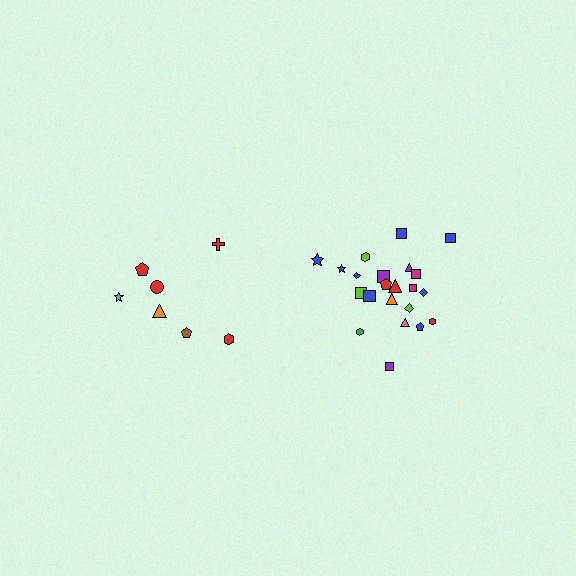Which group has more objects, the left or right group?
The right group.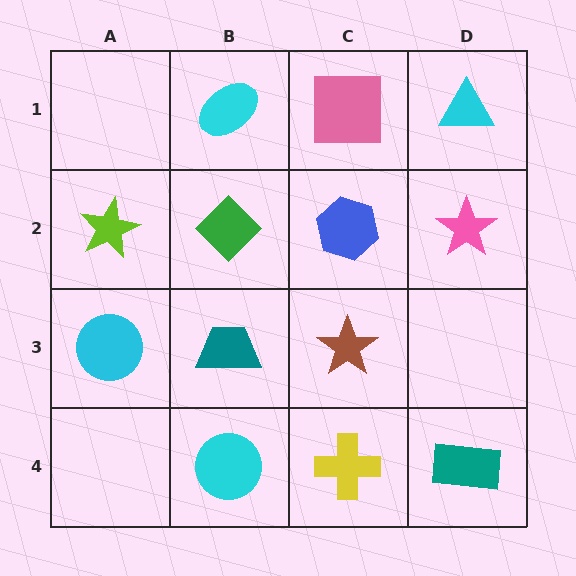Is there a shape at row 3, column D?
No, that cell is empty.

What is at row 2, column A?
A lime star.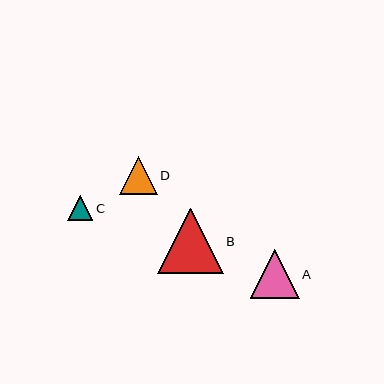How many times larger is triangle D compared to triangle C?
Triangle D is approximately 1.5 times the size of triangle C.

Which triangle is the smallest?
Triangle C is the smallest with a size of approximately 25 pixels.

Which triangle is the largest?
Triangle B is the largest with a size of approximately 65 pixels.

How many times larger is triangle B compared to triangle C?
Triangle B is approximately 2.6 times the size of triangle C.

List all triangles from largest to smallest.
From largest to smallest: B, A, D, C.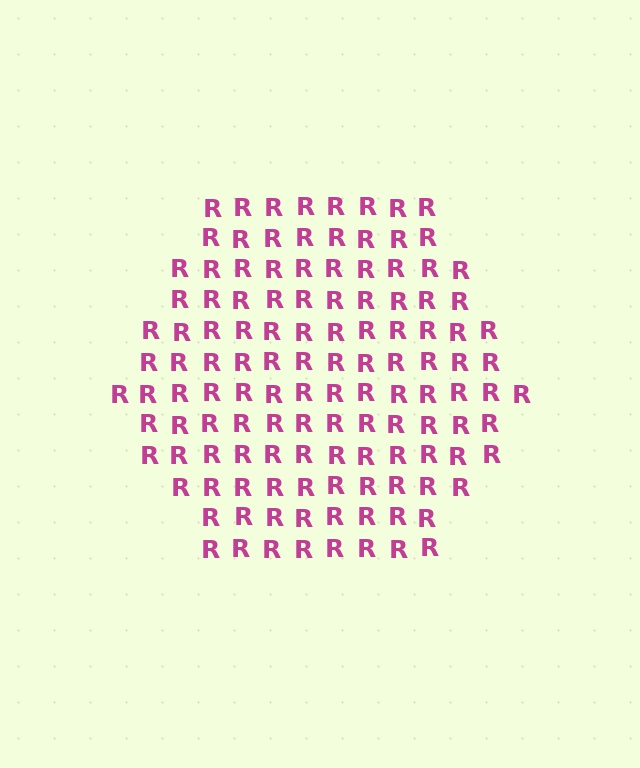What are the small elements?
The small elements are letter R's.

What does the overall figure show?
The overall figure shows a hexagon.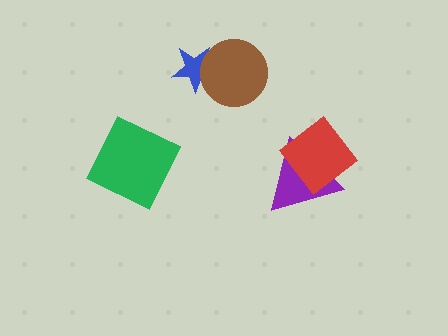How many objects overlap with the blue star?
1 object overlaps with the blue star.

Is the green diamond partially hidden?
No, no other shape covers it.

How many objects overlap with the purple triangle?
1 object overlaps with the purple triangle.